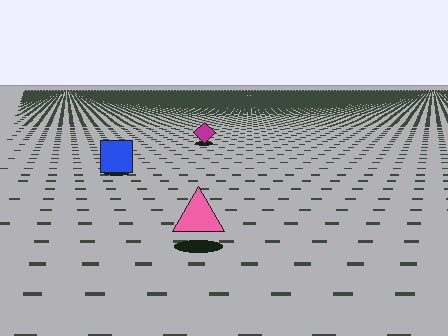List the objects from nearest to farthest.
From nearest to farthest: the pink triangle, the blue square, the magenta diamond.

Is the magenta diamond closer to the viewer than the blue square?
No. The blue square is closer — you can tell from the texture gradient: the ground texture is coarser near it.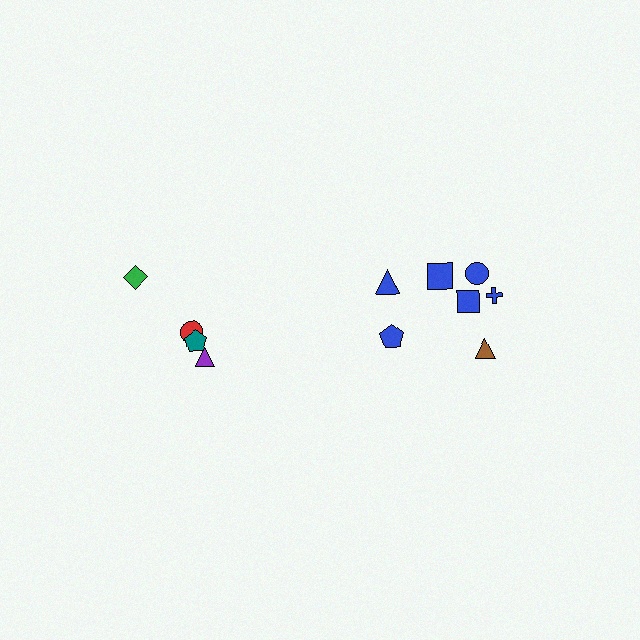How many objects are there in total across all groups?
There are 11 objects.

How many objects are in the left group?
There are 4 objects.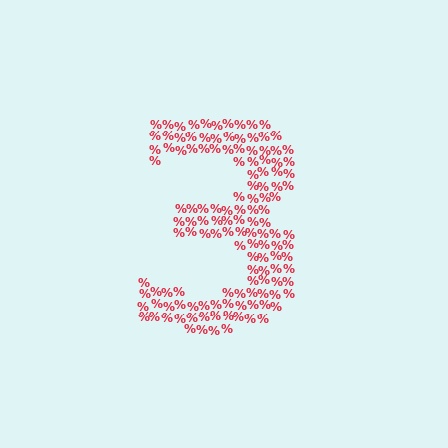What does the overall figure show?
The overall figure shows the digit 3.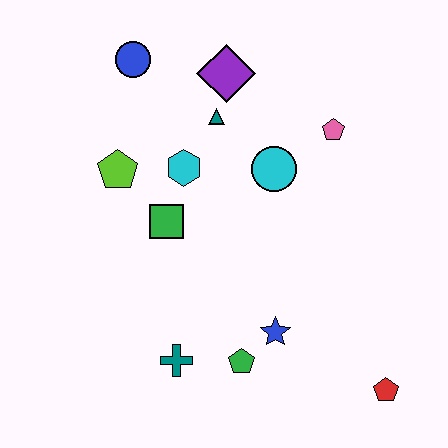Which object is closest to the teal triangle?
The purple diamond is closest to the teal triangle.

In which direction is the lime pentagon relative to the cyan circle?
The lime pentagon is to the left of the cyan circle.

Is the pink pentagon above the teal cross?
Yes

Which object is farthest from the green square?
The red pentagon is farthest from the green square.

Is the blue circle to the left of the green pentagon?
Yes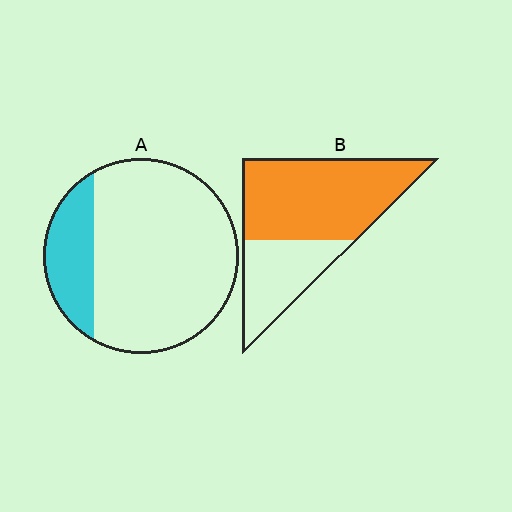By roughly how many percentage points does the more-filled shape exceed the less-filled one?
By roughly 45 percentage points (B over A).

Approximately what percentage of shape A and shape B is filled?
A is approximately 20% and B is approximately 65%.